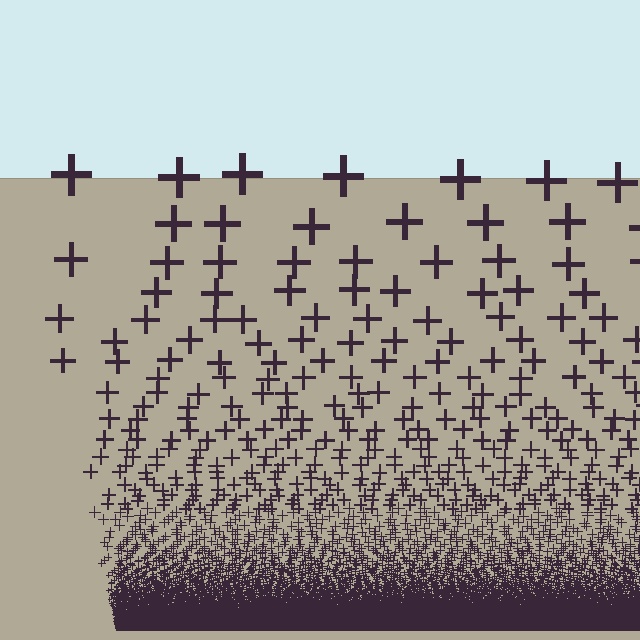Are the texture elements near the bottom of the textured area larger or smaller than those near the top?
Smaller. The gradient is inverted — elements near the bottom are smaller and denser.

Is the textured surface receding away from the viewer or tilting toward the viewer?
The surface appears to tilt toward the viewer. Texture elements get larger and sparser toward the top.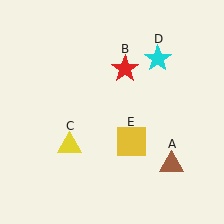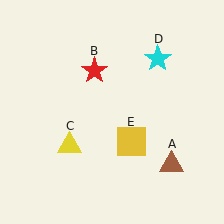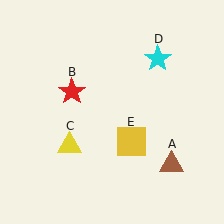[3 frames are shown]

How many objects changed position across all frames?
1 object changed position: red star (object B).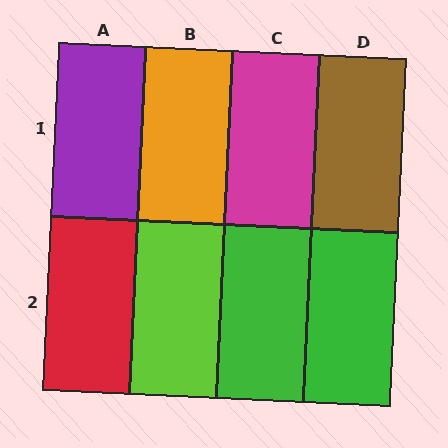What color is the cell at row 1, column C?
Magenta.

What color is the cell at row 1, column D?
Brown.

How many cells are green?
2 cells are green.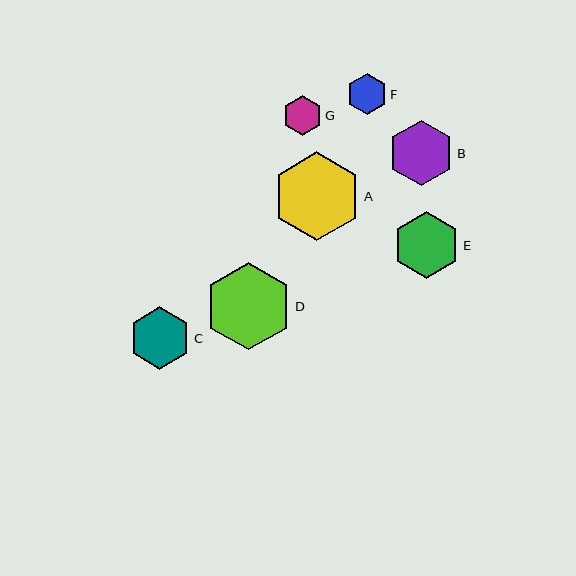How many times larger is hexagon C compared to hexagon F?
Hexagon C is approximately 1.5 times the size of hexagon F.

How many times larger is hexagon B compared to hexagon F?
Hexagon B is approximately 1.6 times the size of hexagon F.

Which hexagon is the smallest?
Hexagon G is the smallest with a size of approximately 39 pixels.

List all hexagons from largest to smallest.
From largest to smallest: A, D, E, B, C, F, G.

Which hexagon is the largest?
Hexagon A is the largest with a size of approximately 89 pixels.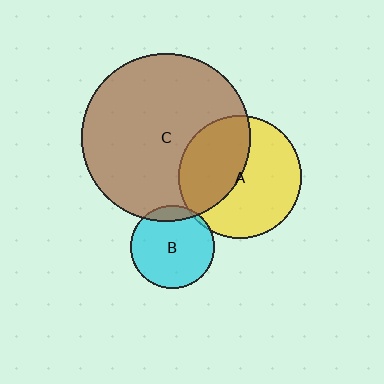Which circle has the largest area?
Circle C (brown).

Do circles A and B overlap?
Yes.